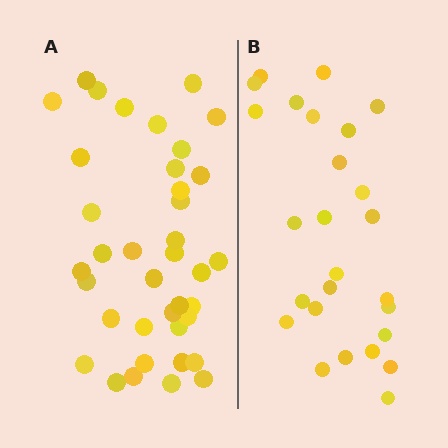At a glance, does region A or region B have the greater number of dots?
Region A (the left region) has more dots.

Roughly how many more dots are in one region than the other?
Region A has roughly 12 or so more dots than region B.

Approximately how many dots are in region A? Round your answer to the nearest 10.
About 40 dots. (The exact count is 38, which rounds to 40.)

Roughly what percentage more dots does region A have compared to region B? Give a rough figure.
About 45% more.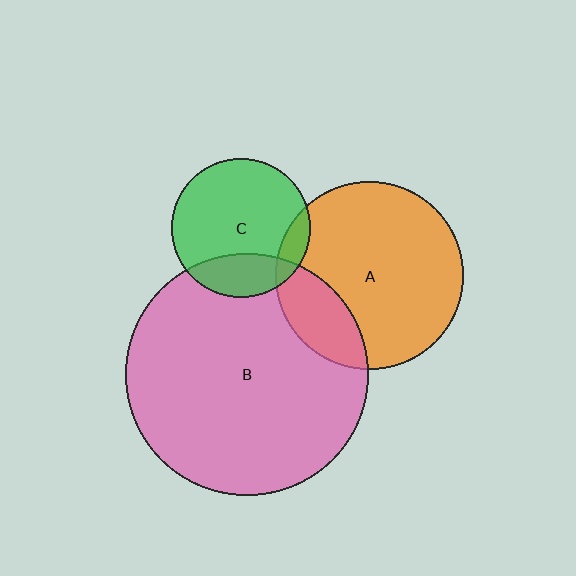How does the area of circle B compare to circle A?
Approximately 1.7 times.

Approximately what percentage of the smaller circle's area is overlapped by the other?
Approximately 20%.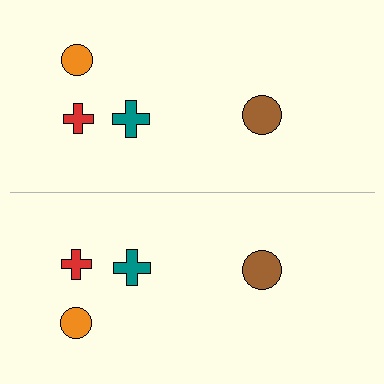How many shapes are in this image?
There are 8 shapes in this image.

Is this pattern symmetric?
Yes, this pattern has bilateral (reflection) symmetry.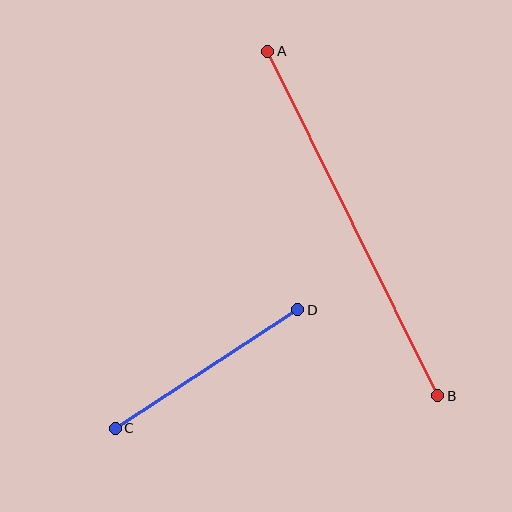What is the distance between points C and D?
The distance is approximately 217 pixels.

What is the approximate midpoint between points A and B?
The midpoint is at approximately (353, 224) pixels.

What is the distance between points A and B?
The distance is approximately 384 pixels.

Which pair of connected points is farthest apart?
Points A and B are farthest apart.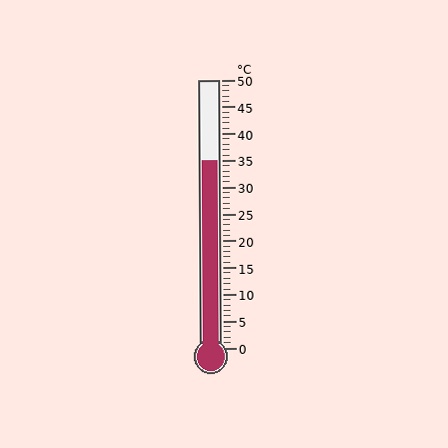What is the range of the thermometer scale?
The thermometer scale ranges from 0°C to 50°C.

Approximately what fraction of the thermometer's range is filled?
The thermometer is filled to approximately 70% of its range.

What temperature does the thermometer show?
The thermometer shows approximately 35°C.